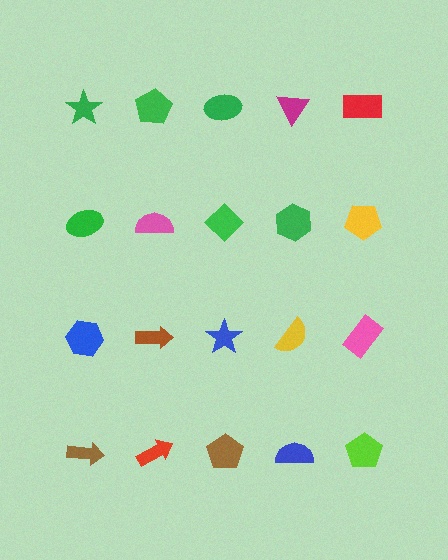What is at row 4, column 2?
A red arrow.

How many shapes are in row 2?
5 shapes.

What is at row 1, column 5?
A red rectangle.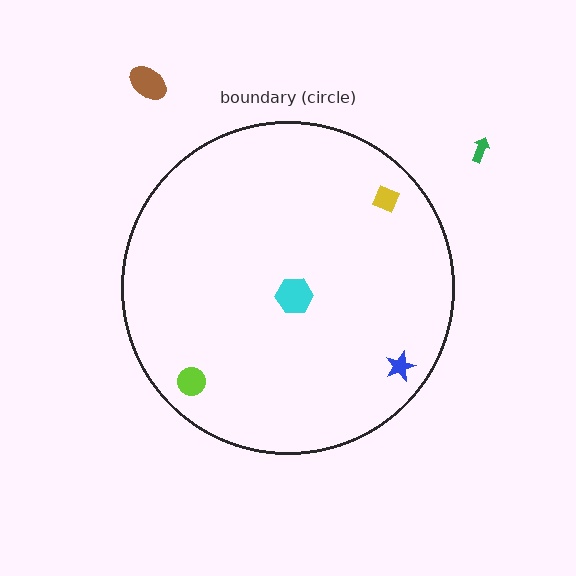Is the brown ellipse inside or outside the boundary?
Outside.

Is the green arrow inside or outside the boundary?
Outside.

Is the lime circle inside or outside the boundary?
Inside.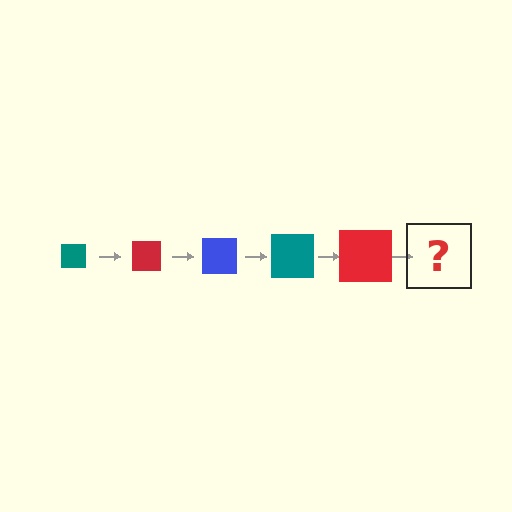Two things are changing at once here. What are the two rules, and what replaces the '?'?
The two rules are that the square grows larger each step and the color cycles through teal, red, and blue. The '?' should be a blue square, larger than the previous one.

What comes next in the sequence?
The next element should be a blue square, larger than the previous one.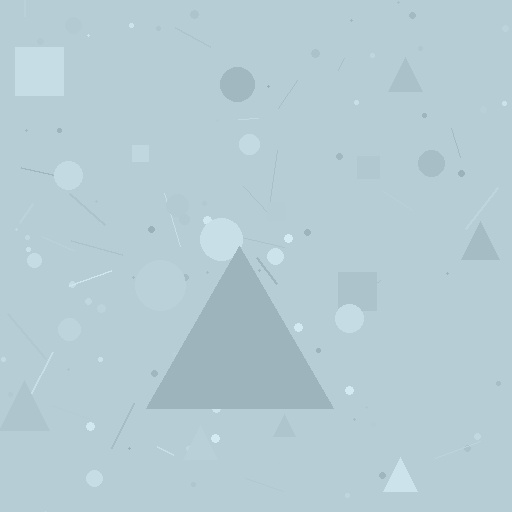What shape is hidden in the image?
A triangle is hidden in the image.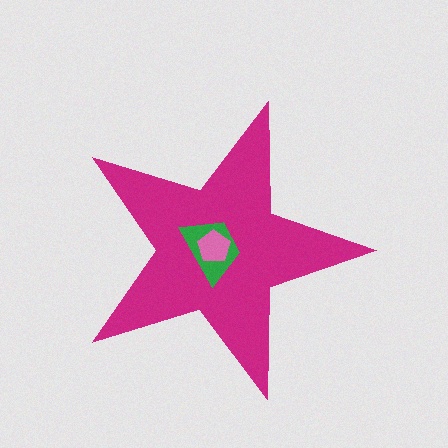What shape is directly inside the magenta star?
The green trapezoid.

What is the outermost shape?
The magenta star.